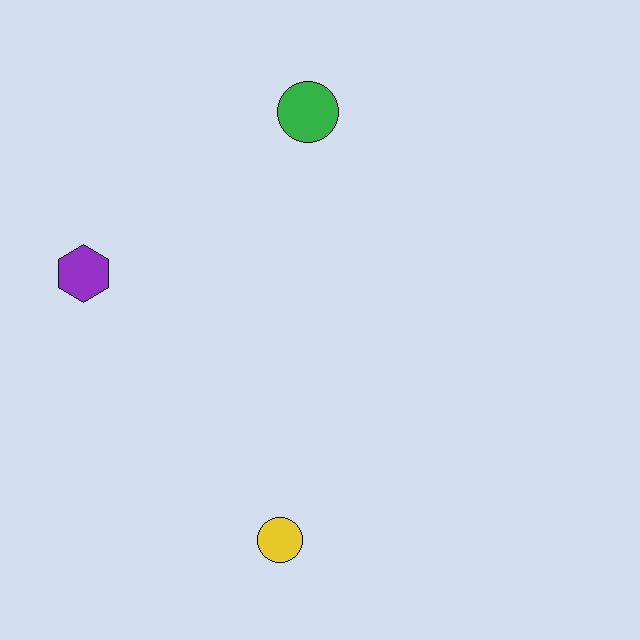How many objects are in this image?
There are 3 objects.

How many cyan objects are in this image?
There are no cyan objects.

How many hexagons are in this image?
There is 1 hexagon.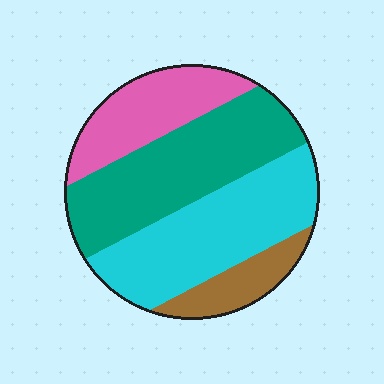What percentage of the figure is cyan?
Cyan covers 34% of the figure.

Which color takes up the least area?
Brown, at roughly 10%.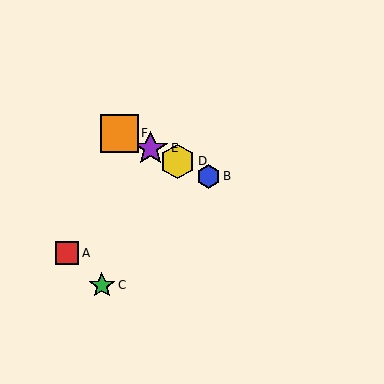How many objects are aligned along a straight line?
4 objects (B, D, E, F) are aligned along a straight line.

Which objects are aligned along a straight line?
Objects B, D, E, F are aligned along a straight line.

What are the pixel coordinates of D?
Object D is at (177, 161).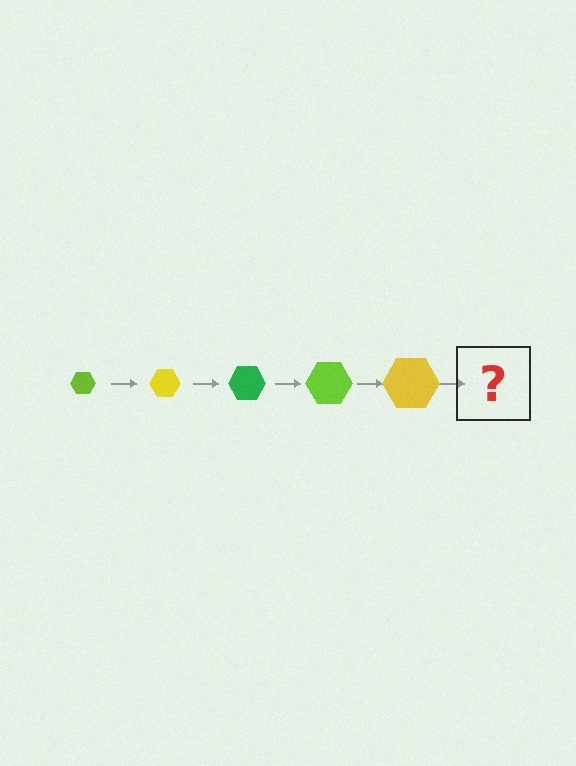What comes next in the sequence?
The next element should be a green hexagon, larger than the previous one.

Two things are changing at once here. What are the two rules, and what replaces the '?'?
The two rules are that the hexagon grows larger each step and the color cycles through lime, yellow, and green. The '?' should be a green hexagon, larger than the previous one.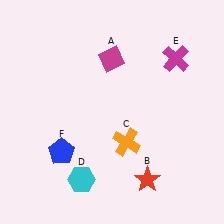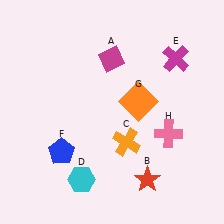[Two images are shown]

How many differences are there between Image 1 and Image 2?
There are 2 differences between the two images.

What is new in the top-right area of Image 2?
An orange square (G) was added in the top-right area of Image 2.